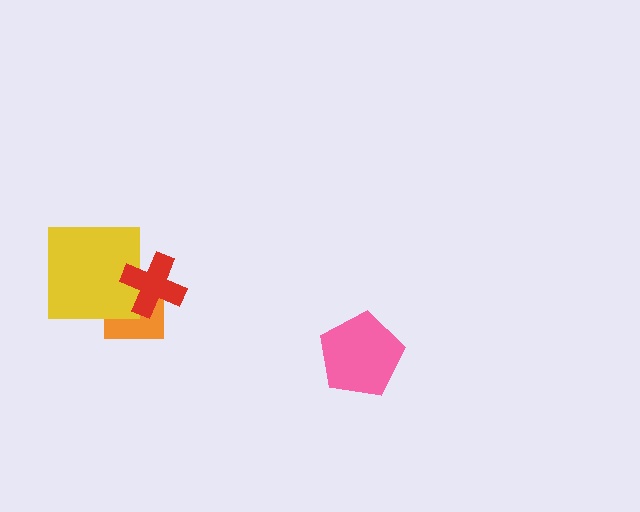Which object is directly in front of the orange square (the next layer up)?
The yellow square is directly in front of the orange square.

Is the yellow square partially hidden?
Yes, it is partially covered by another shape.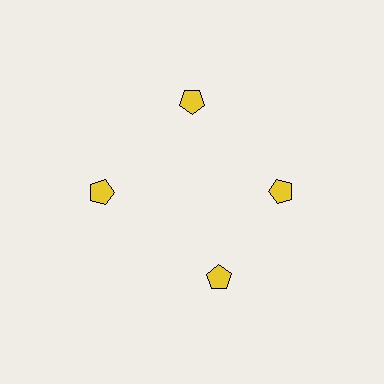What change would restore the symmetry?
The symmetry would be restored by rotating it back into even spacing with its neighbors so that all 4 pentagons sit at equal angles and equal distance from the center.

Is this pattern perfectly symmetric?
No. The 4 yellow pentagons are arranged in a ring, but one element near the 6 o'clock position is rotated out of alignment along the ring, breaking the 4-fold rotational symmetry.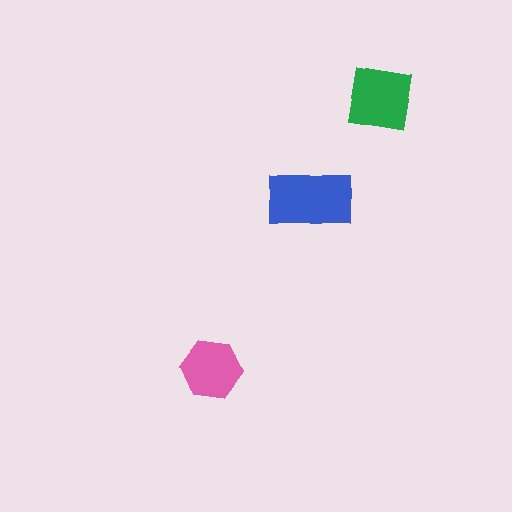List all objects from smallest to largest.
The pink hexagon, the green square, the blue rectangle.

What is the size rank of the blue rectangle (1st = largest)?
1st.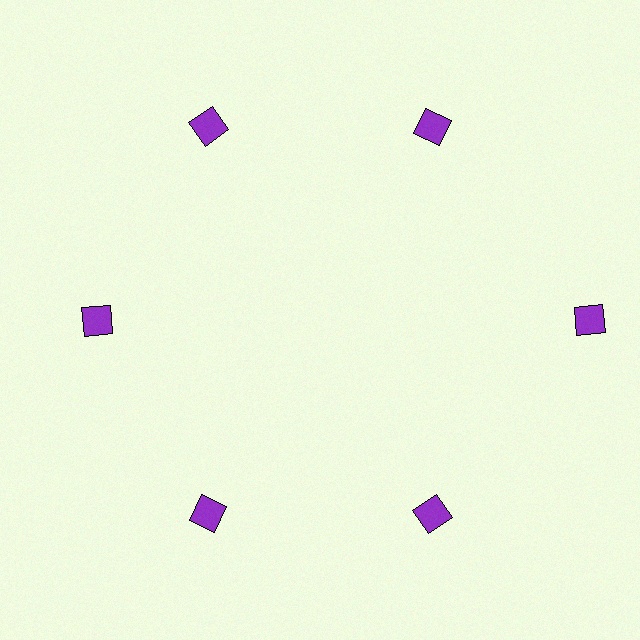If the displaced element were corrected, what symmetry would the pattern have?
It would have 6-fold rotational symmetry — the pattern would map onto itself every 60 degrees.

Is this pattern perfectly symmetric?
No. The 6 purple diamonds are arranged in a ring, but one element near the 3 o'clock position is pushed outward from the center, breaking the 6-fold rotational symmetry.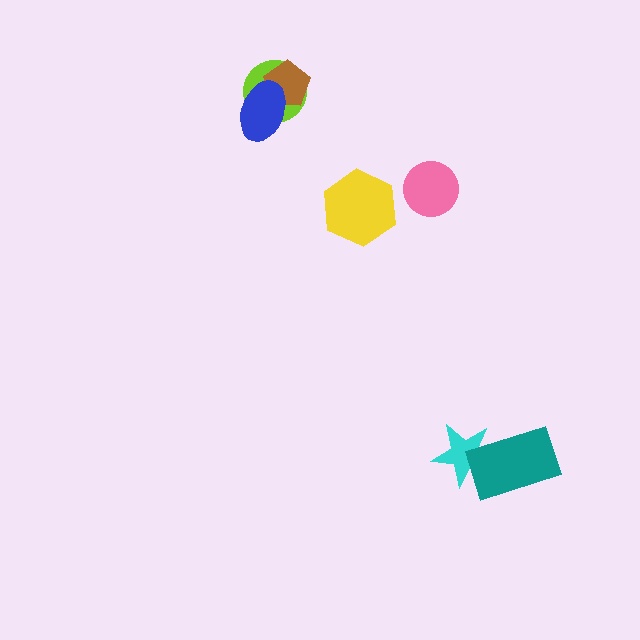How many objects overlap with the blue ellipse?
2 objects overlap with the blue ellipse.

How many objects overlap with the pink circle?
0 objects overlap with the pink circle.